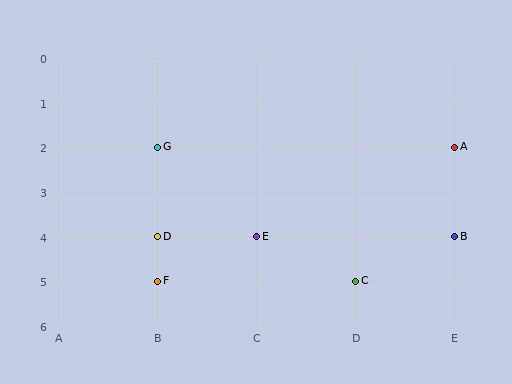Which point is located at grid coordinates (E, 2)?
Point A is at (E, 2).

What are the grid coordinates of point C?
Point C is at grid coordinates (D, 5).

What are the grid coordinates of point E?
Point E is at grid coordinates (C, 4).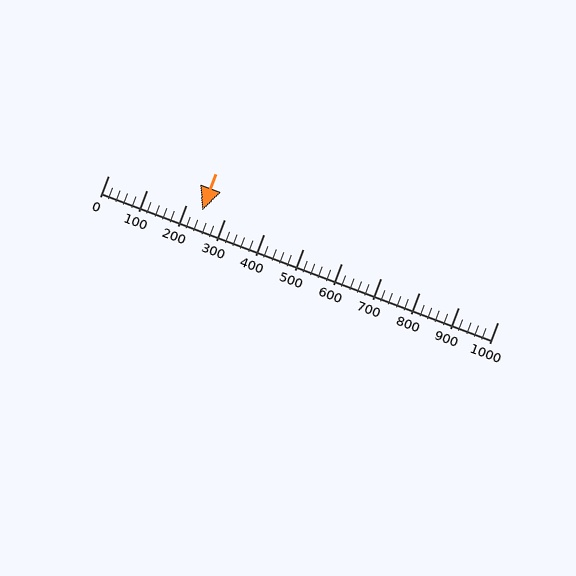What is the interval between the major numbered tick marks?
The major tick marks are spaced 100 units apart.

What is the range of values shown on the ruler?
The ruler shows values from 0 to 1000.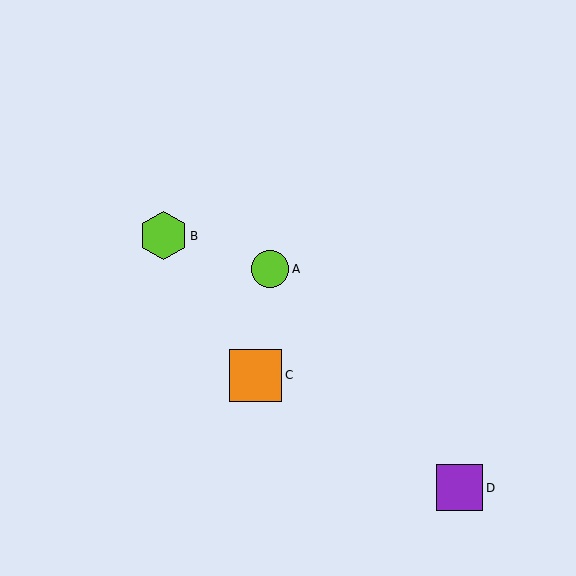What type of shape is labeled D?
Shape D is a purple square.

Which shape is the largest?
The orange square (labeled C) is the largest.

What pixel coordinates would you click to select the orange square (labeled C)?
Click at (256, 375) to select the orange square C.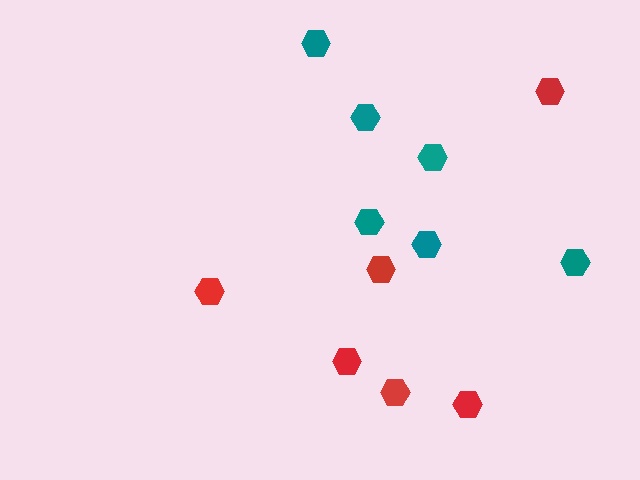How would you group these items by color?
There are 2 groups: one group of red hexagons (6) and one group of teal hexagons (6).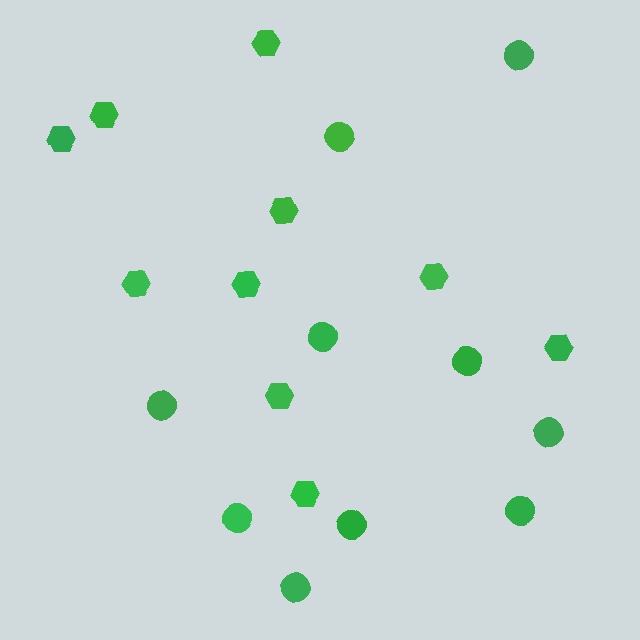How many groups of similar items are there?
There are 2 groups: one group of circles (10) and one group of hexagons (10).